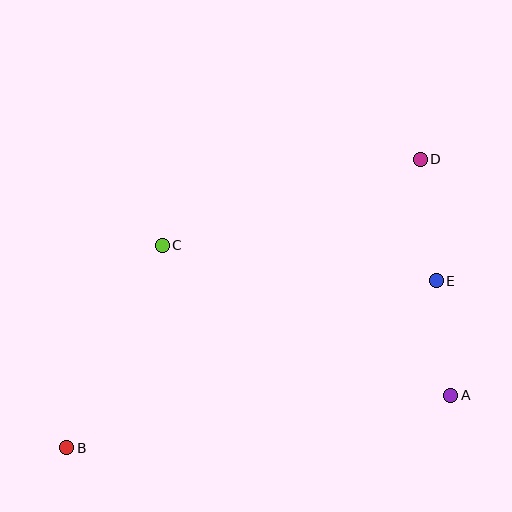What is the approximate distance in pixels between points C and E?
The distance between C and E is approximately 276 pixels.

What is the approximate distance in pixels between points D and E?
The distance between D and E is approximately 123 pixels.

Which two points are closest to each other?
Points A and E are closest to each other.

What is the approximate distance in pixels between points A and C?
The distance between A and C is approximately 325 pixels.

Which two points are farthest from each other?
Points B and D are farthest from each other.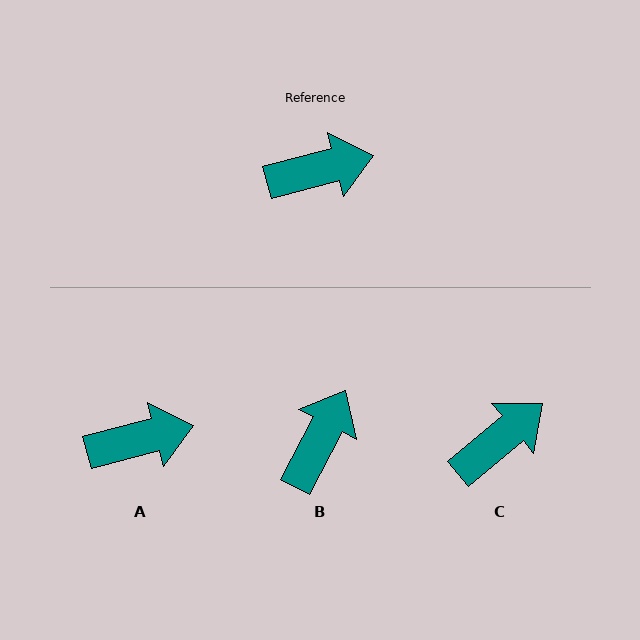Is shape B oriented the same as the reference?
No, it is off by about 48 degrees.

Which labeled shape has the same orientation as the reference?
A.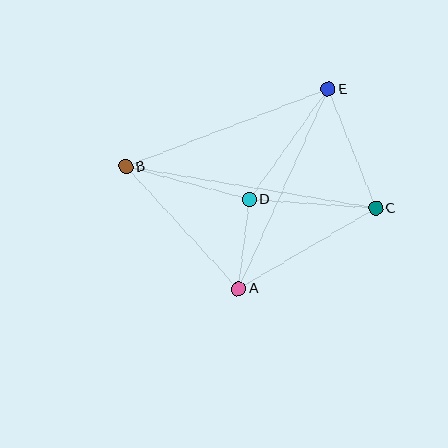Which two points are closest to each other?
Points A and D are closest to each other.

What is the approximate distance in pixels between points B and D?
The distance between B and D is approximately 128 pixels.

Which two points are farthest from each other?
Points B and C are farthest from each other.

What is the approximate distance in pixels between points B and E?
The distance between B and E is approximately 217 pixels.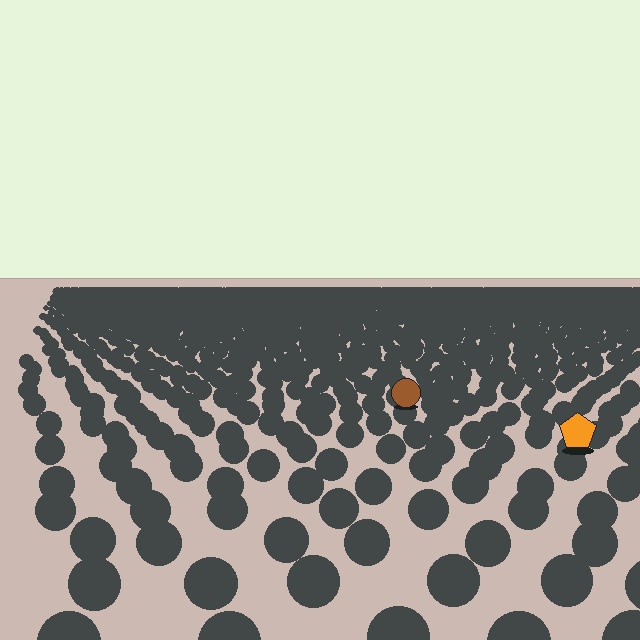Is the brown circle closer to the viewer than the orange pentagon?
No. The orange pentagon is closer — you can tell from the texture gradient: the ground texture is coarser near it.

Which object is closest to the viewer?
The orange pentagon is closest. The texture marks near it are larger and more spread out.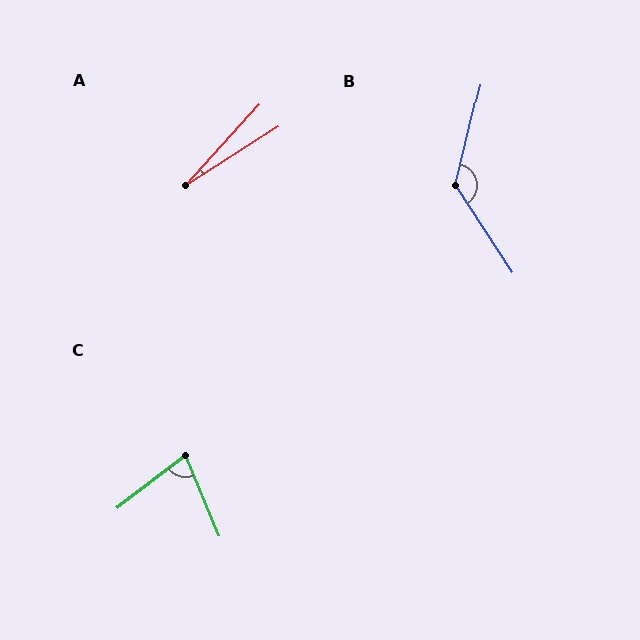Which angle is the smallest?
A, at approximately 15 degrees.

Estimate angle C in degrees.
Approximately 75 degrees.